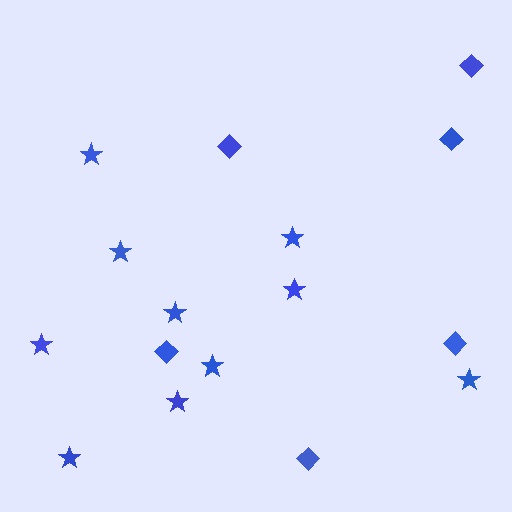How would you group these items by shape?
There are 2 groups: one group of stars (10) and one group of diamonds (6).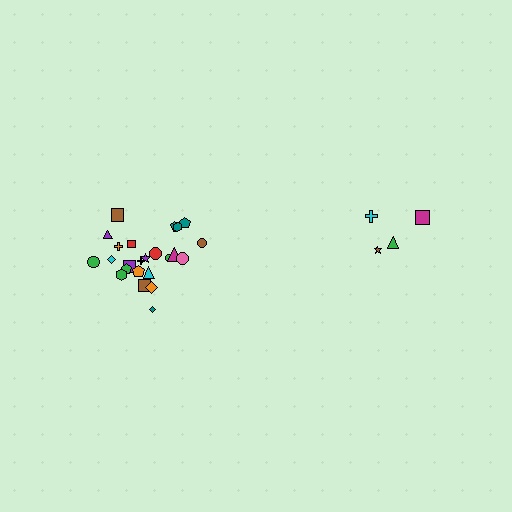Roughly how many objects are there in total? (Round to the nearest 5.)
Roughly 30 objects in total.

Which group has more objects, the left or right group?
The left group.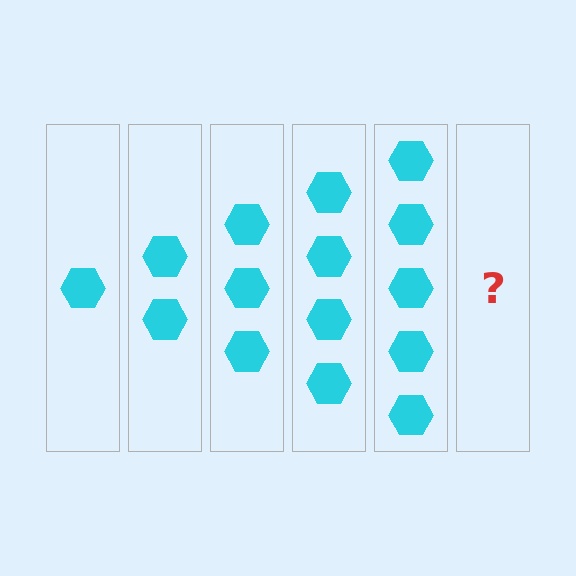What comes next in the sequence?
The next element should be 6 hexagons.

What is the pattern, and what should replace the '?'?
The pattern is that each step adds one more hexagon. The '?' should be 6 hexagons.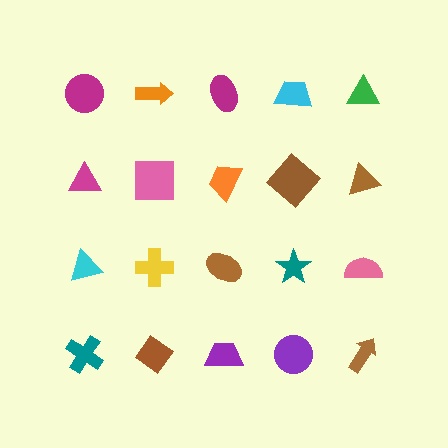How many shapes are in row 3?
5 shapes.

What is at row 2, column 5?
A brown triangle.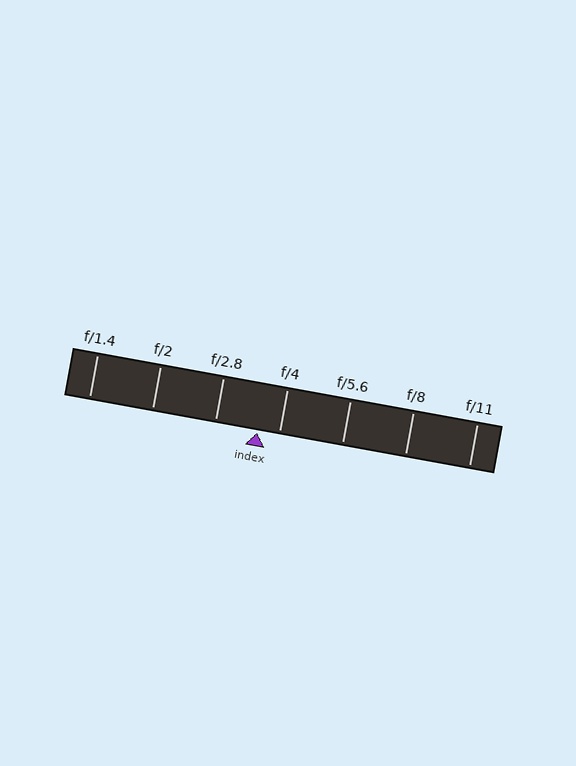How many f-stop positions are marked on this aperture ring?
There are 7 f-stop positions marked.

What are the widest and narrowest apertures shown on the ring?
The widest aperture shown is f/1.4 and the narrowest is f/11.